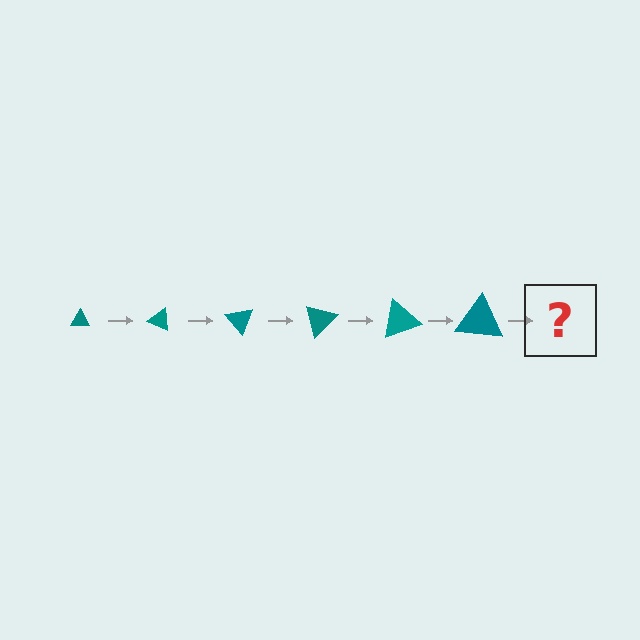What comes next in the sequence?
The next element should be a triangle, larger than the previous one and rotated 150 degrees from the start.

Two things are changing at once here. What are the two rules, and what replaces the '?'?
The two rules are that the triangle grows larger each step and it rotates 25 degrees each step. The '?' should be a triangle, larger than the previous one and rotated 150 degrees from the start.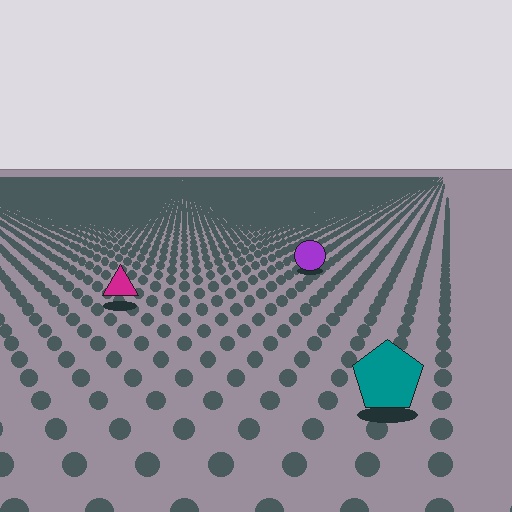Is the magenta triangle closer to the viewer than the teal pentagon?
No. The teal pentagon is closer — you can tell from the texture gradient: the ground texture is coarser near it.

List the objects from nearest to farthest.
From nearest to farthest: the teal pentagon, the magenta triangle, the purple circle.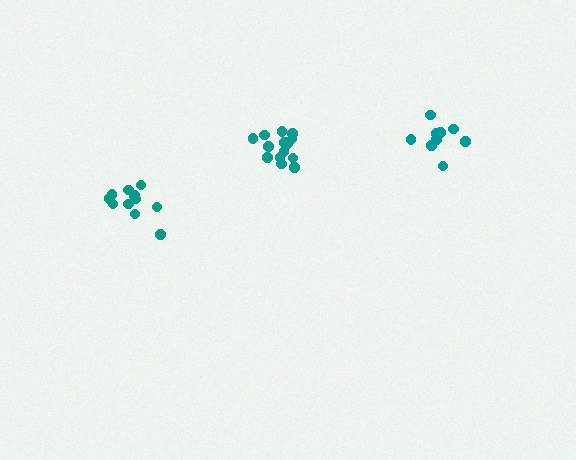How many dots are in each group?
Group 1: 9 dots, Group 2: 14 dots, Group 3: 11 dots (34 total).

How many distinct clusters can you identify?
There are 3 distinct clusters.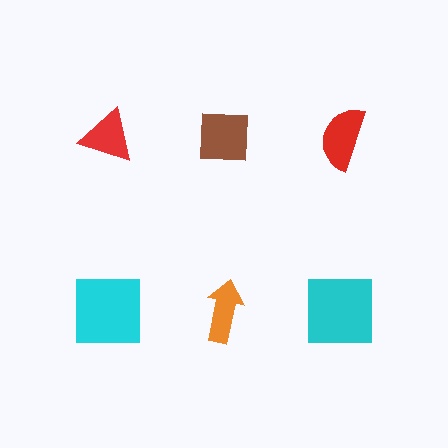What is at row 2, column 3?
A cyan square.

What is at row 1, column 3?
A red semicircle.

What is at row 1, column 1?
A red triangle.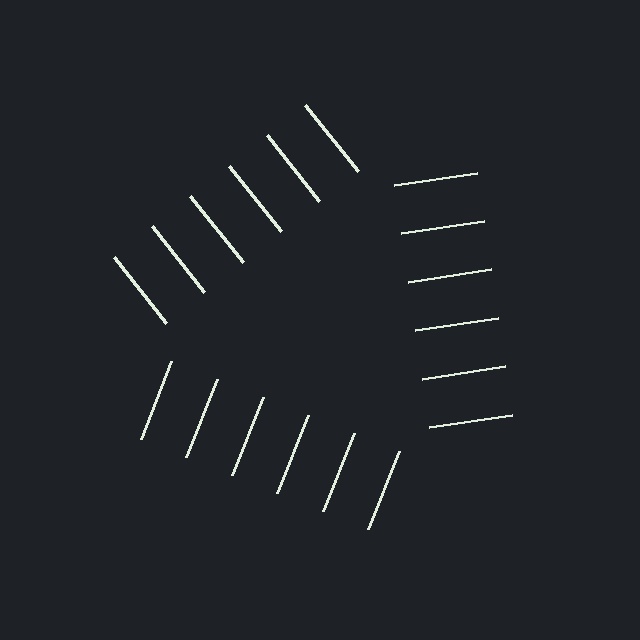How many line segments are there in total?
18 — 6 along each of the 3 edges.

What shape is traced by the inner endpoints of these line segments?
An illusory triangle — the line segments terminate on its edges but no continuous stroke is drawn.